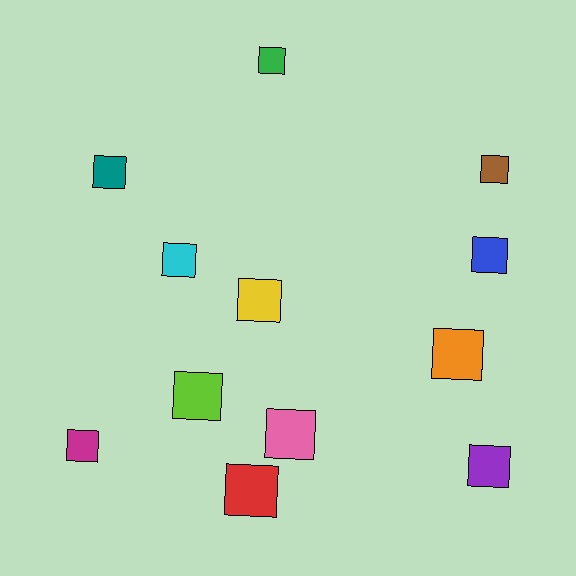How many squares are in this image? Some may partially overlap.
There are 12 squares.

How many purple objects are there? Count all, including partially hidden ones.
There is 1 purple object.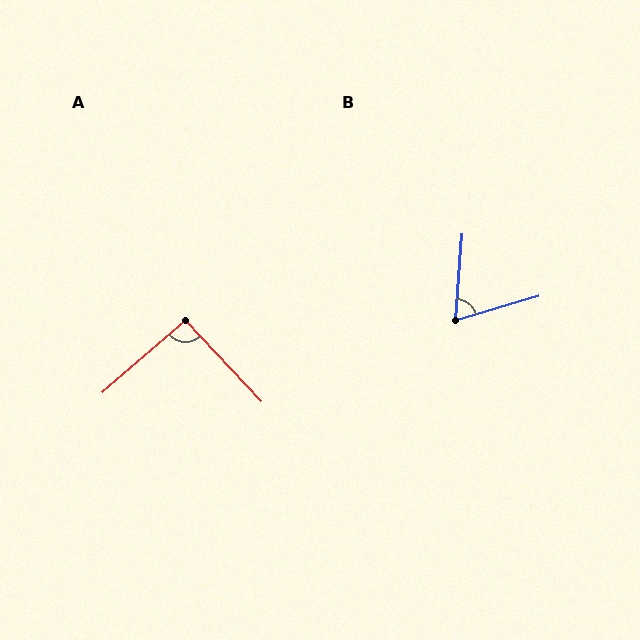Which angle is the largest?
A, at approximately 92 degrees.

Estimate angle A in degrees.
Approximately 92 degrees.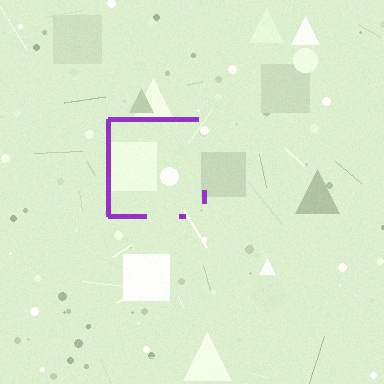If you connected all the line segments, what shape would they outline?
They would outline a square.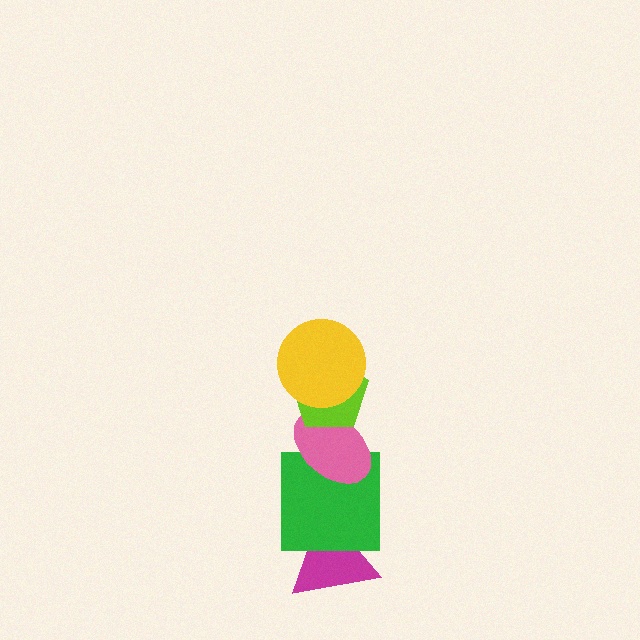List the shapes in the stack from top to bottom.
From top to bottom: the yellow circle, the lime pentagon, the pink ellipse, the green square, the magenta triangle.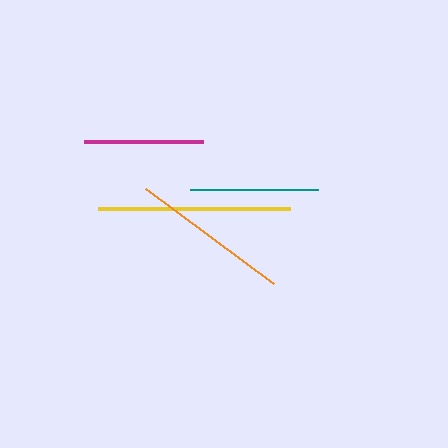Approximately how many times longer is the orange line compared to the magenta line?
The orange line is approximately 1.3 times the length of the magenta line.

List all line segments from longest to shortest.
From longest to shortest: yellow, orange, teal, magenta.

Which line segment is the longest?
The yellow line is the longest at approximately 192 pixels.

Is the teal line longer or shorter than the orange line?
The orange line is longer than the teal line.